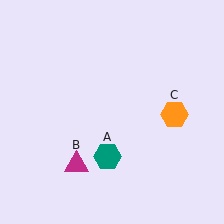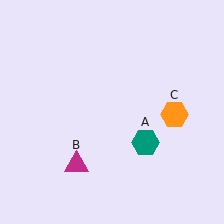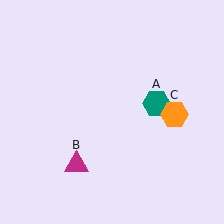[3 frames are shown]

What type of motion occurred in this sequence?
The teal hexagon (object A) rotated counterclockwise around the center of the scene.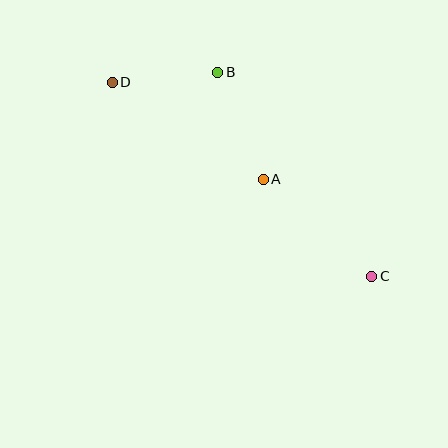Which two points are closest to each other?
Points B and D are closest to each other.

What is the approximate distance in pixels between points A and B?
The distance between A and B is approximately 116 pixels.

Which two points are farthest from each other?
Points C and D are farthest from each other.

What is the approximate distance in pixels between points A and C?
The distance between A and C is approximately 146 pixels.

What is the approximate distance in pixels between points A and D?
The distance between A and D is approximately 180 pixels.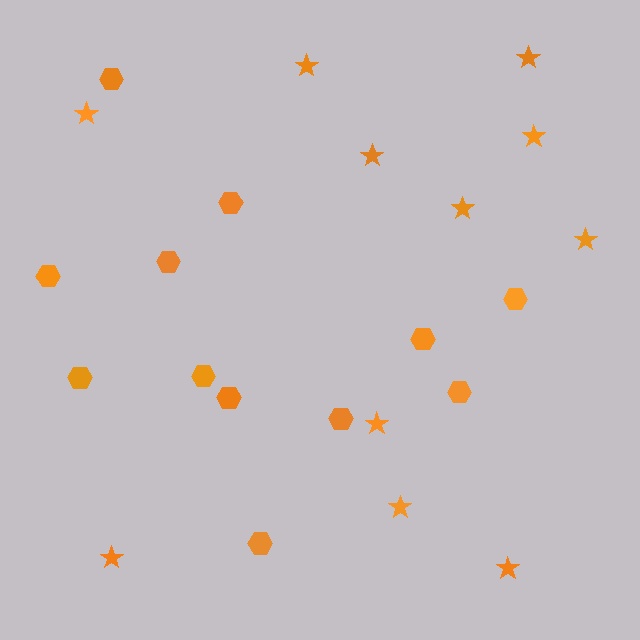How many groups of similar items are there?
There are 2 groups: one group of hexagons (12) and one group of stars (11).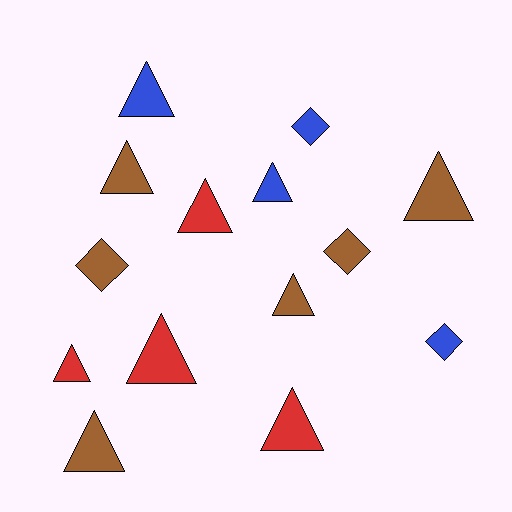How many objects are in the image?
There are 14 objects.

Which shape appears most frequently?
Triangle, with 10 objects.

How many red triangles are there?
There are 4 red triangles.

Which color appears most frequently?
Brown, with 6 objects.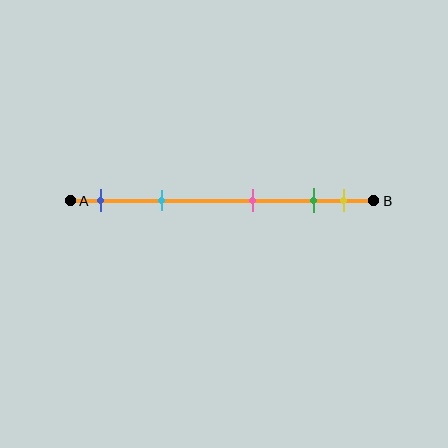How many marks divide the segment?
There are 5 marks dividing the segment.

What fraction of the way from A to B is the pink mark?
The pink mark is approximately 60% (0.6) of the way from A to B.